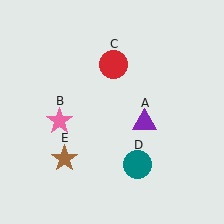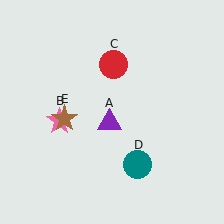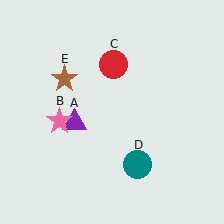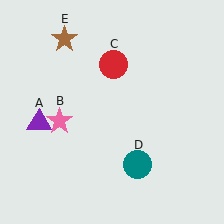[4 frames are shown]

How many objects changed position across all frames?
2 objects changed position: purple triangle (object A), brown star (object E).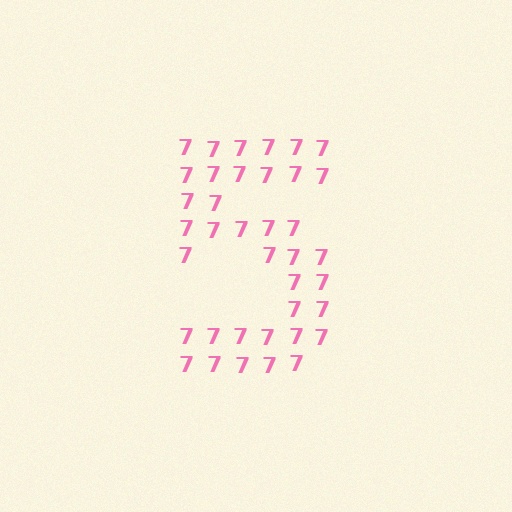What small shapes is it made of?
It is made of small digit 7's.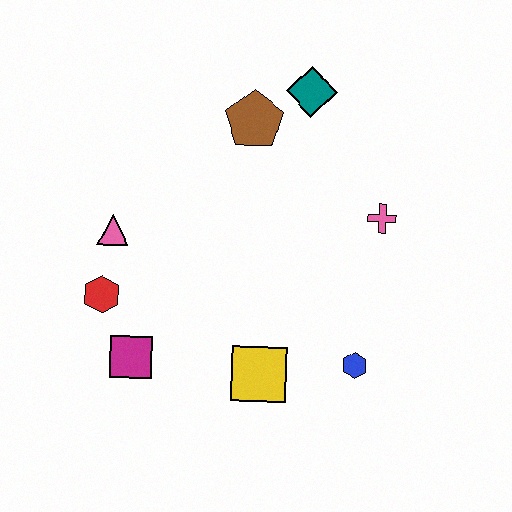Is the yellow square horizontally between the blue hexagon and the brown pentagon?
Yes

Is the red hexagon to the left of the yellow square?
Yes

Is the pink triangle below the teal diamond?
Yes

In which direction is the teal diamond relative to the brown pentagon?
The teal diamond is to the right of the brown pentagon.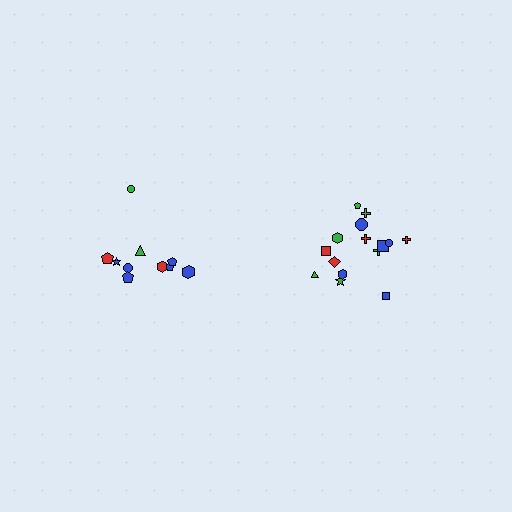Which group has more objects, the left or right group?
The right group.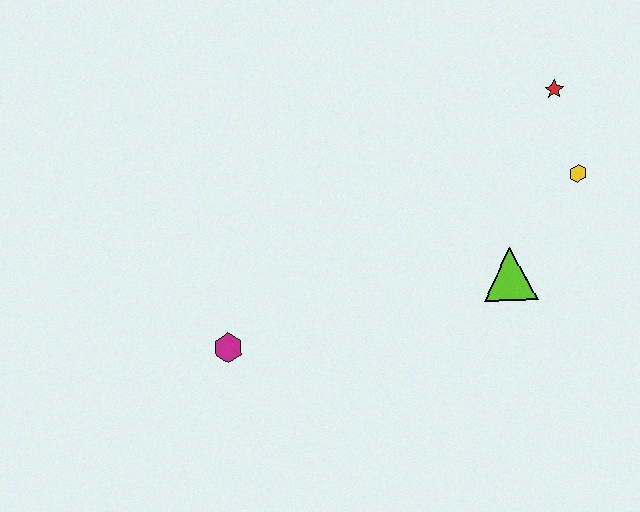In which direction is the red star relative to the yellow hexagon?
The red star is above the yellow hexagon.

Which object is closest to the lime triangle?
The yellow hexagon is closest to the lime triangle.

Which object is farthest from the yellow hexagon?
The magenta hexagon is farthest from the yellow hexagon.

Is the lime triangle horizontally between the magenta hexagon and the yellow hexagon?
Yes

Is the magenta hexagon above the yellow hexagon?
No